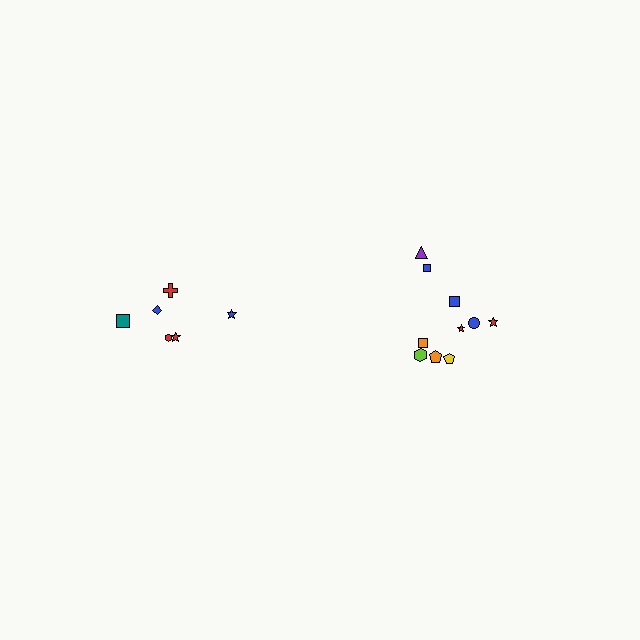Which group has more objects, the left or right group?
The right group.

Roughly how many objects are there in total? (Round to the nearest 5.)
Roughly 15 objects in total.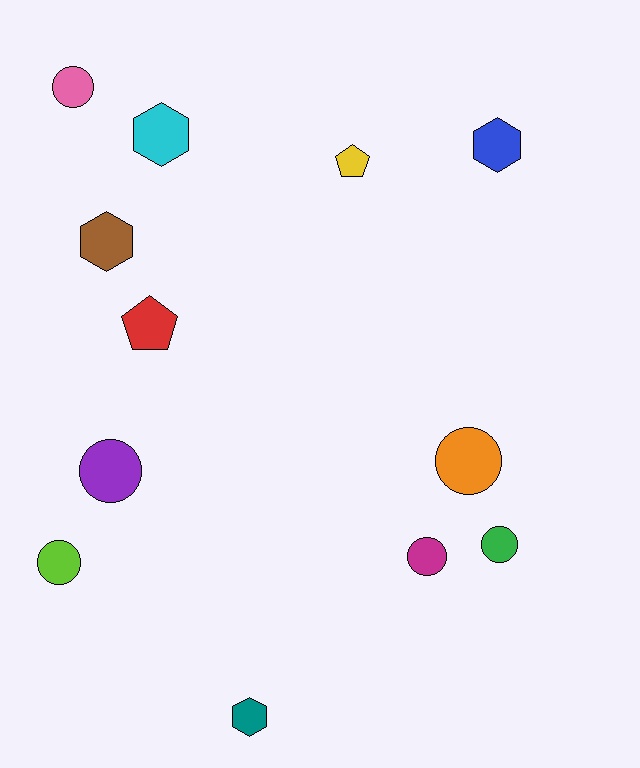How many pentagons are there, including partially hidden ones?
There are 2 pentagons.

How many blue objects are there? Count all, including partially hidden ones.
There is 1 blue object.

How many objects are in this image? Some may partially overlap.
There are 12 objects.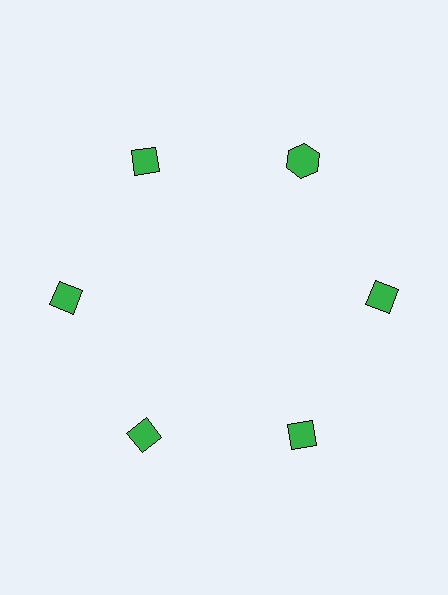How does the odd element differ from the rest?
It has a different shape: hexagon instead of diamond.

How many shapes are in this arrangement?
There are 6 shapes arranged in a ring pattern.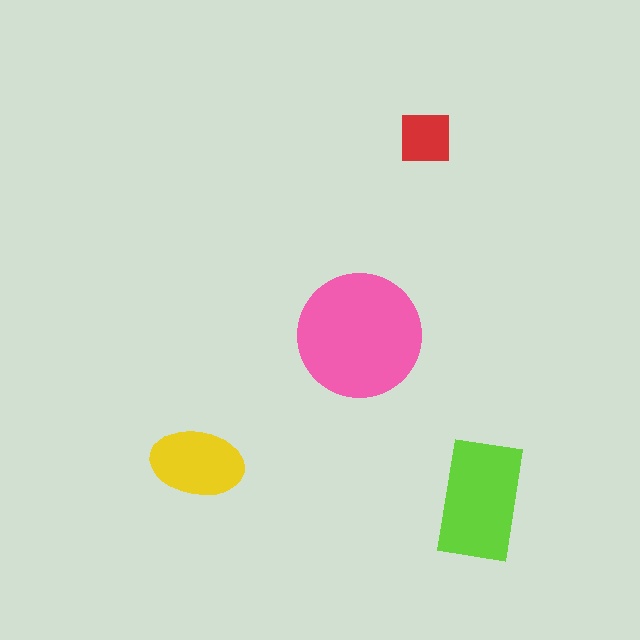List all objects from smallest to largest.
The red square, the yellow ellipse, the lime rectangle, the pink circle.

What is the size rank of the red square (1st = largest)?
4th.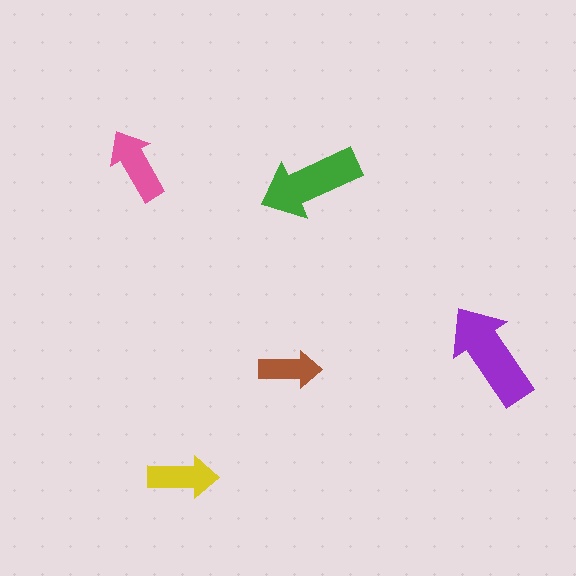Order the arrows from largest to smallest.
the purple one, the green one, the pink one, the yellow one, the brown one.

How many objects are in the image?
There are 5 objects in the image.